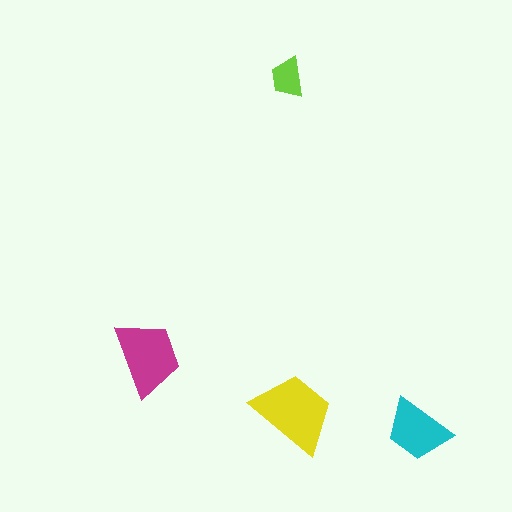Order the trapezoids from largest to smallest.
the yellow one, the magenta one, the cyan one, the lime one.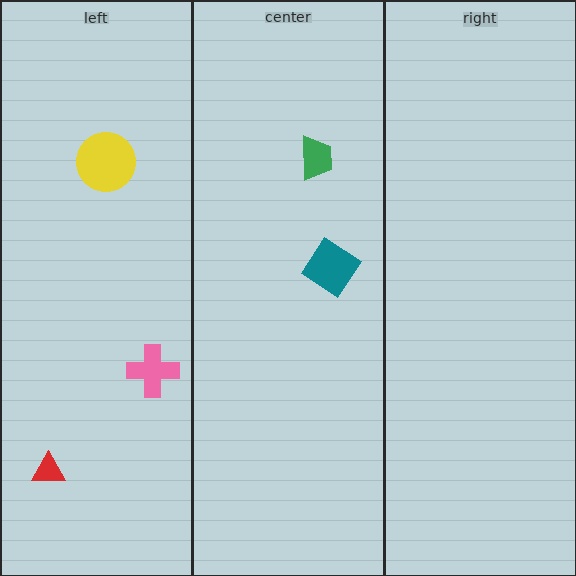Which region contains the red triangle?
The left region.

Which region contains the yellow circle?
The left region.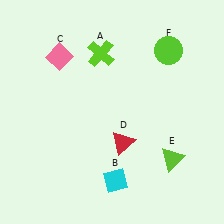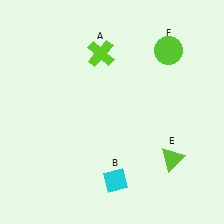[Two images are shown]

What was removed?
The pink diamond (C), the red triangle (D) were removed in Image 2.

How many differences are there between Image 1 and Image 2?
There are 2 differences between the two images.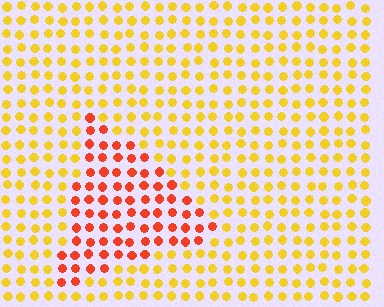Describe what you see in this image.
The image is filled with small yellow elements in a uniform arrangement. A triangle-shaped region is visible where the elements are tinted to a slightly different hue, forming a subtle color boundary.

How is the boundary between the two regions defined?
The boundary is defined purely by a slight shift in hue (about 43 degrees). Spacing, size, and orientation are identical on both sides.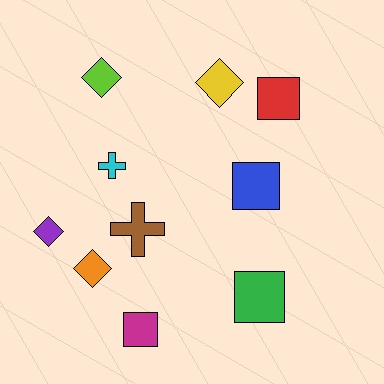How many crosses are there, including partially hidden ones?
There are 2 crosses.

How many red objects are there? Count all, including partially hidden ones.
There is 1 red object.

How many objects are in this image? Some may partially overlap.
There are 10 objects.